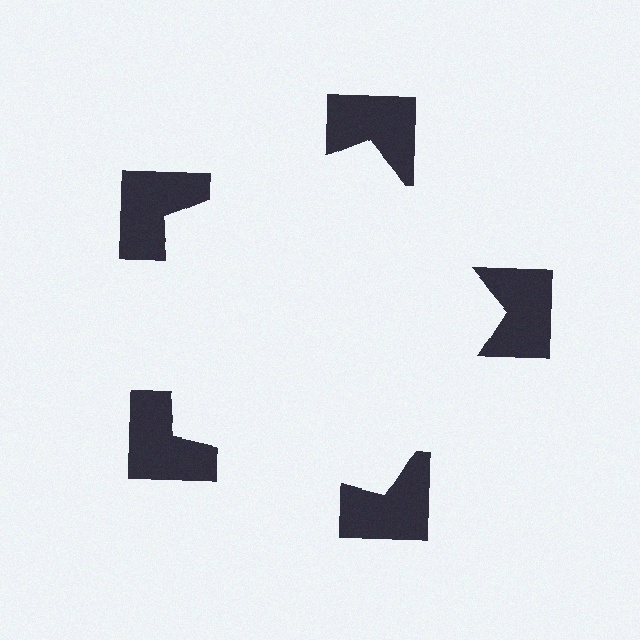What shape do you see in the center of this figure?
An illusory pentagon — its edges are inferred from the aligned wedge cuts in the notched squares, not physically drawn.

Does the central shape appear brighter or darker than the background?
It typically appears slightly brighter than the background, even though no actual brightness change is drawn.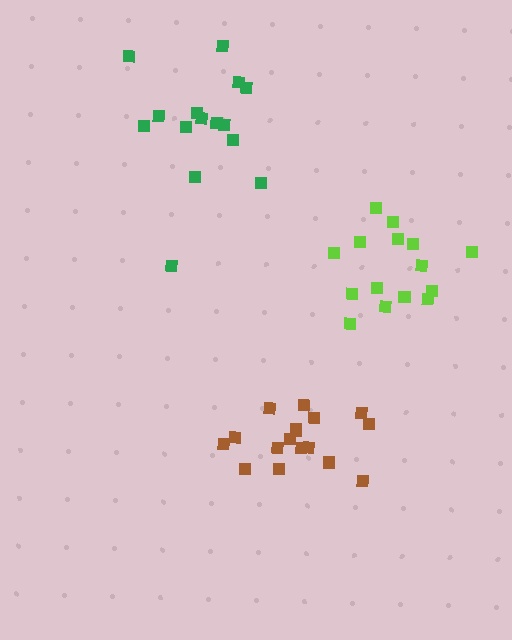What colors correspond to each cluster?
The clusters are colored: brown, lime, green.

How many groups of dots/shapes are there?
There are 3 groups.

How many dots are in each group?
Group 1: 17 dots, Group 2: 15 dots, Group 3: 15 dots (47 total).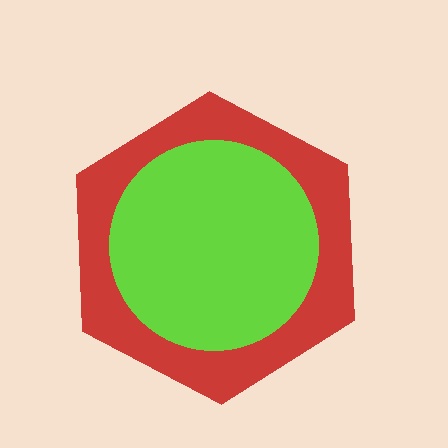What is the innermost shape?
The lime circle.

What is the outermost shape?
The red hexagon.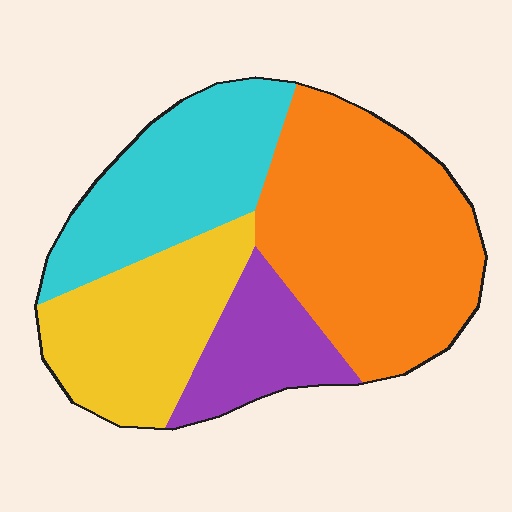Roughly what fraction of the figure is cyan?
Cyan takes up between a sixth and a third of the figure.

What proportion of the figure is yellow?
Yellow takes up about one quarter (1/4) of the figure.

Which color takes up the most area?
Orange, at roughly 40%.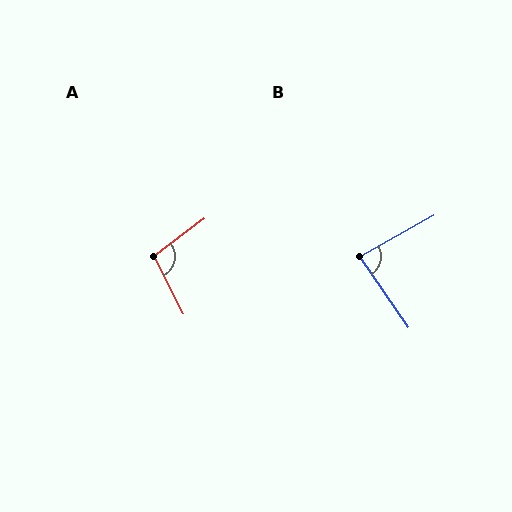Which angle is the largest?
A, at approximately 99 degrees.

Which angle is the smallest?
B, at approximately 85 degrees.